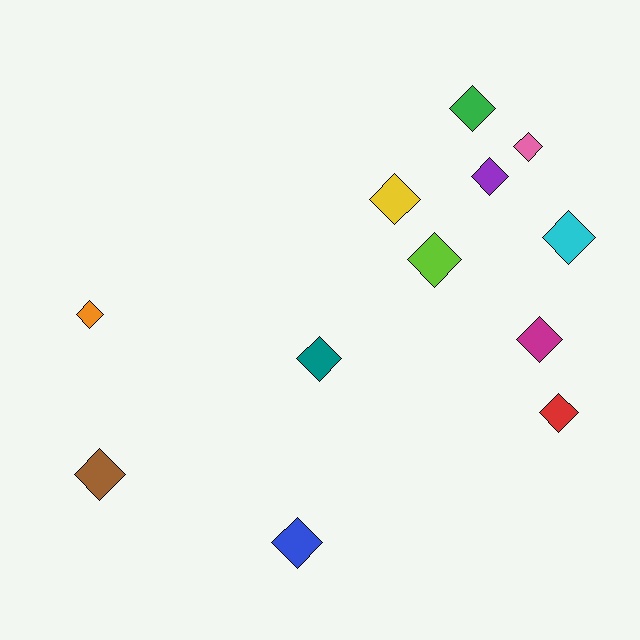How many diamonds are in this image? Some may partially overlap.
There are 12 diamonds.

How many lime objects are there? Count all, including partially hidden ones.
There is 1 lime object.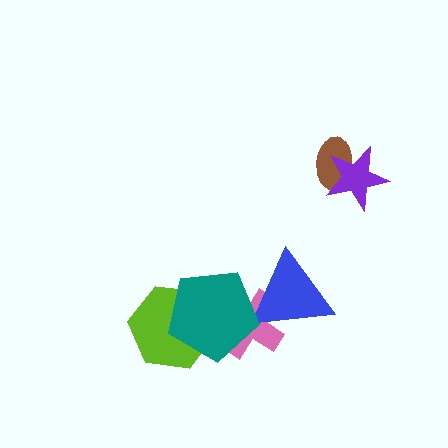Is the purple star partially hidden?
No, no other shape covers it.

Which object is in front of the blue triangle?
The teal pentagon is in front of the blue triangle.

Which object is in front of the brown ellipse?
The purple star is in front of the brown ellipse.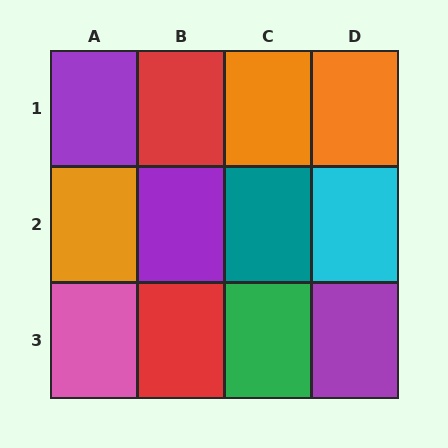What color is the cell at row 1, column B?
Red.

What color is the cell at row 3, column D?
Purple.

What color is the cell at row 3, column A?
Pink.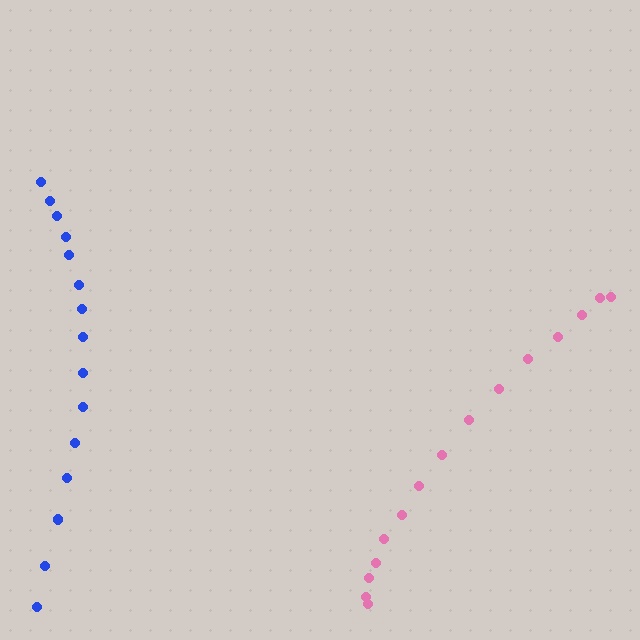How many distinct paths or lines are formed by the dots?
There are 2 distinct paths.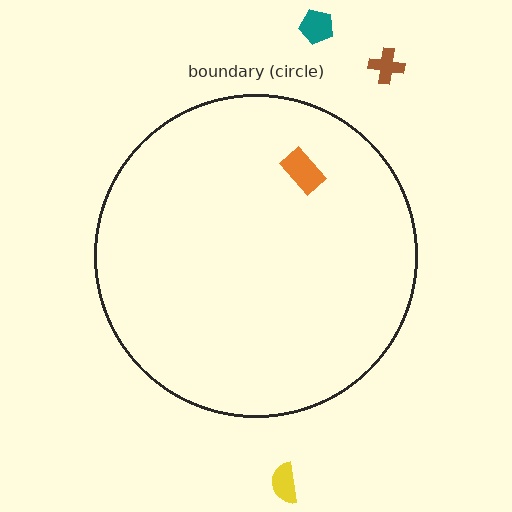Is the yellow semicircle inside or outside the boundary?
Outside.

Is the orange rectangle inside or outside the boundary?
Inside.